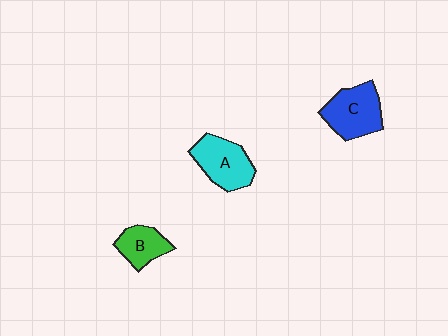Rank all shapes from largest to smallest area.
From largest to smallest: C (blue), A (cyan), B (green).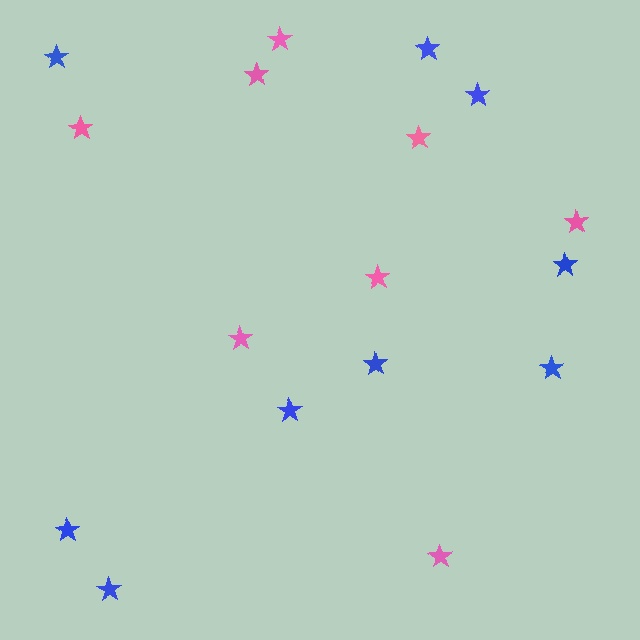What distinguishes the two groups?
There are 2 groups: one group of pink stars (8) and one group of blue stars (9).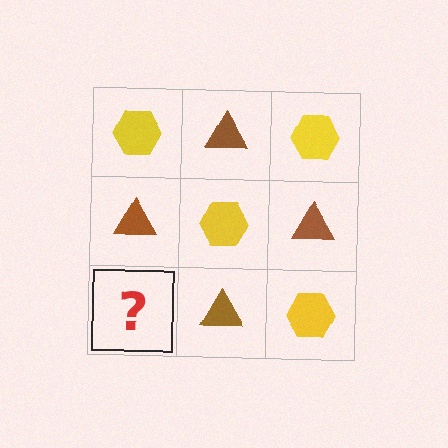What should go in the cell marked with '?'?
The missing cell should contain a yellow hexagon.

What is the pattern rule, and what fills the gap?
The rule is that it alternates yellow hexagon and brown triangle in a checkerboard pattern. The gap should be filled with a yellow hexagon.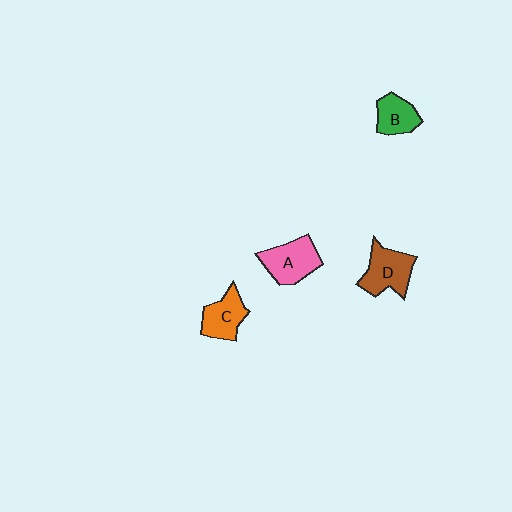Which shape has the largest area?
Shape A (pink).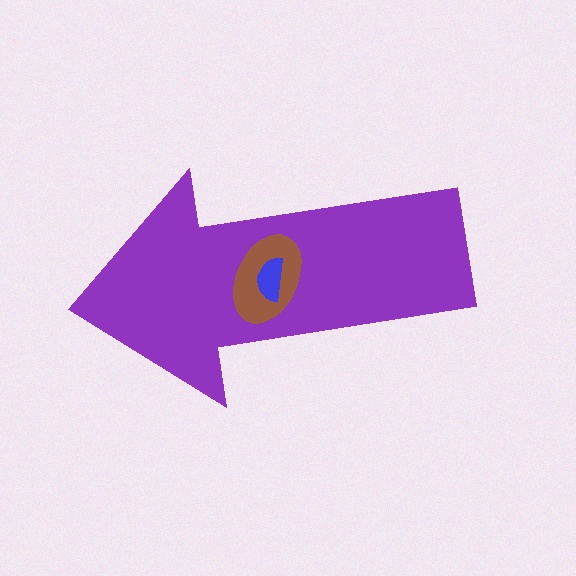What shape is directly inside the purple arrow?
The brown ellipse.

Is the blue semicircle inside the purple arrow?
Yes.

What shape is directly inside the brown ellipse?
The blue semicircle.